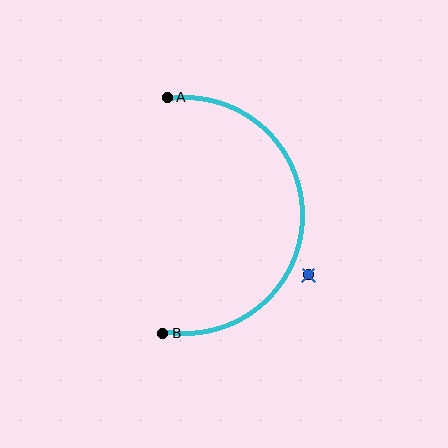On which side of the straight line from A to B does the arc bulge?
The arc bulges to the right of the straight line connecting A and B.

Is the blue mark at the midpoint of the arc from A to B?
No — the blue mark does not lie on the arc at all. It sits slightly outside the curve.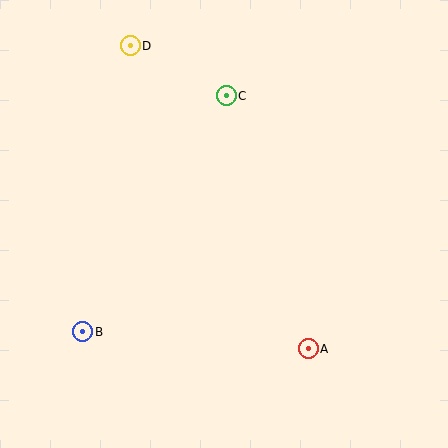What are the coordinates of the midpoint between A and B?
The midpoint between A and B is at (195, 340).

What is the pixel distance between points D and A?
The distance between D and A is 351 pixels.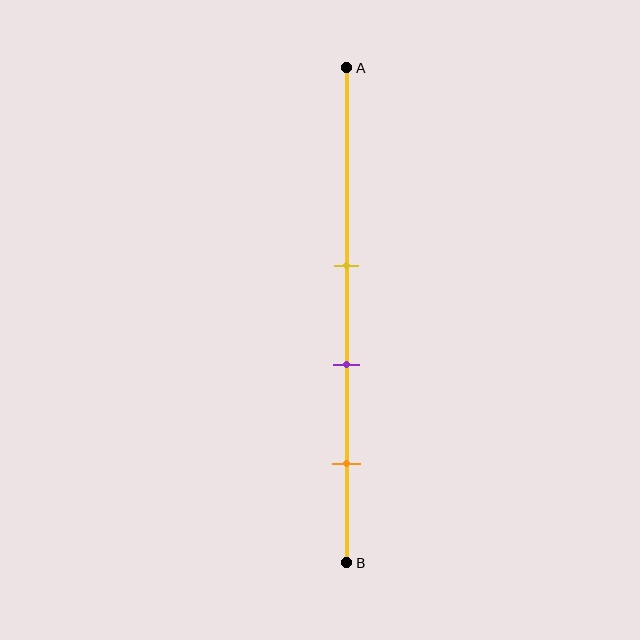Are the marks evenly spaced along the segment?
Yes, the marks are approximately evenly spaced.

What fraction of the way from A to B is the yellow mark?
The yellow mark is approximately 40% (0.4) of the way from A to B.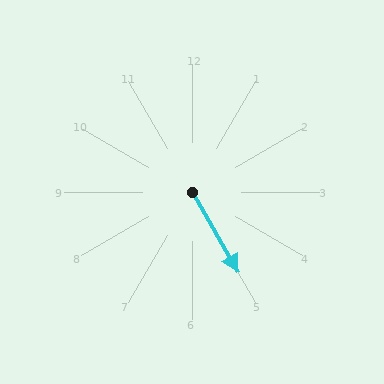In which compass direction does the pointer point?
Southeast.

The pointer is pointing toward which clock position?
Roughly 5 o'clock.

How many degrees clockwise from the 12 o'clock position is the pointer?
Approximately 150 degrees.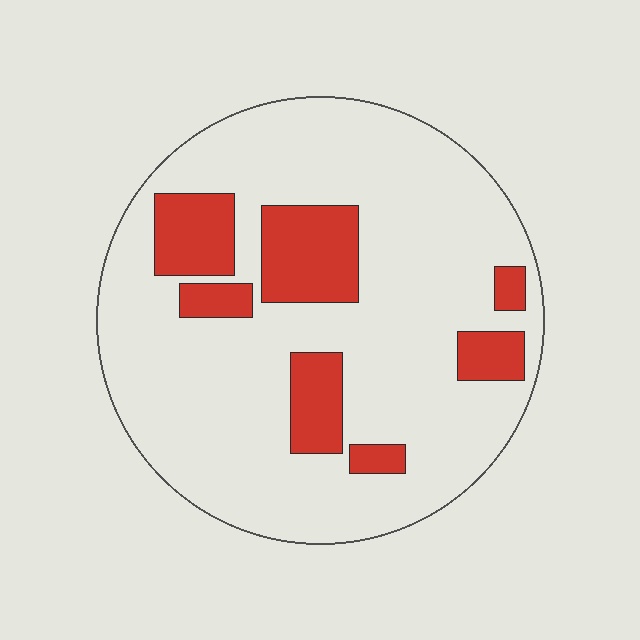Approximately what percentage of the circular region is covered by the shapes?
Approximately 20%.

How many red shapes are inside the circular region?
7.